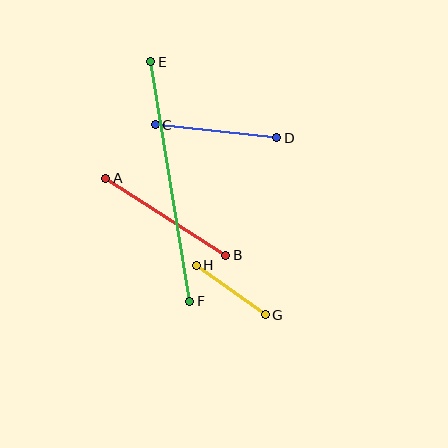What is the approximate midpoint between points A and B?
The midpoint is at approximately (166, 217) pixels.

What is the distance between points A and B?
The distance is approximately 143 pixels.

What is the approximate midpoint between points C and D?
The midpoint is at approximately (216, 131) pixels.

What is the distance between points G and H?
The distance is approximately 85 pixels.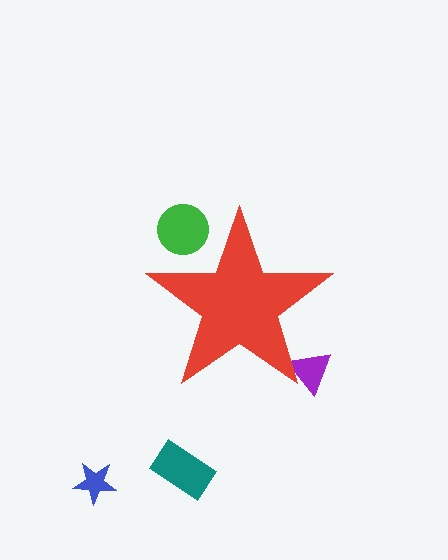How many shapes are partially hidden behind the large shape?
2 shapes are partially hidden.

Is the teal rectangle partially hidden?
No, the teal rectangle is fully visible.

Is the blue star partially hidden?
No, the blue star is fully visible.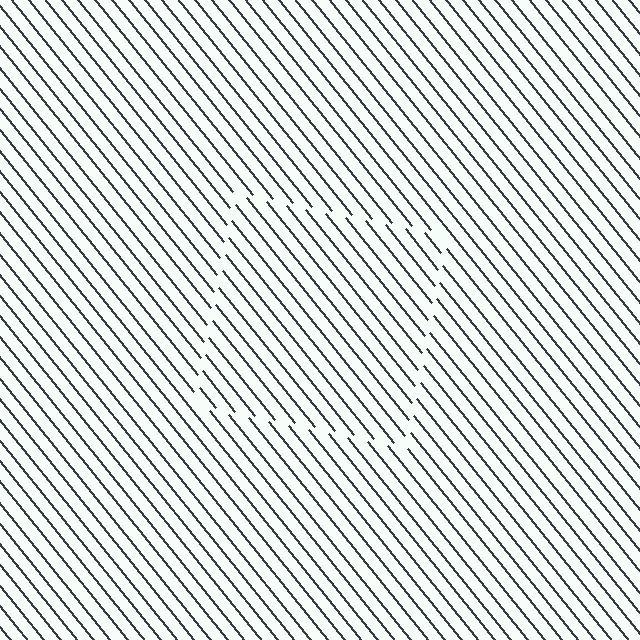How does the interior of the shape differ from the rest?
The interior of the shape contains the same grating, shifted by half a period — the contour is defined by the phase discontinuity where line-ends from the inner and outer gratings abut.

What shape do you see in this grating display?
An illusory square. The interior of the shape contains the same grating, shifted by half a period — the contour is defined by the phase discontinuity where line-ends from the inner and outer gratings abut.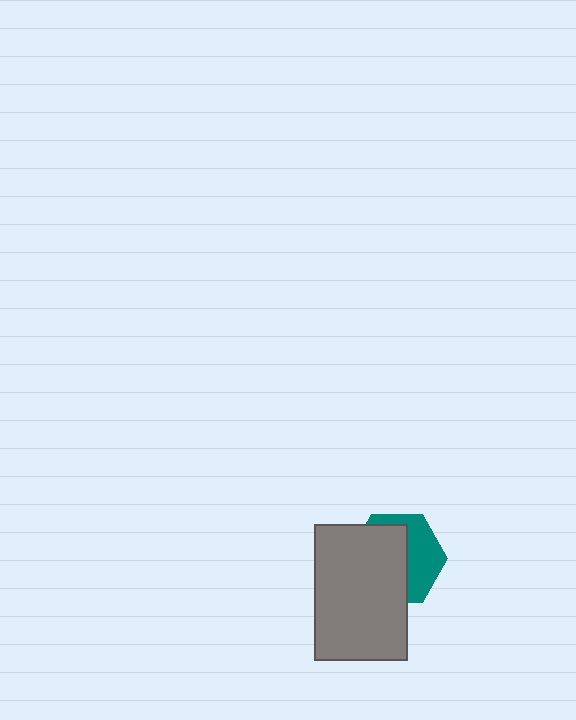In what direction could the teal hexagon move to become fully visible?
The teal hexagon could move right. That would shift it out from behind the gray rectangle entirely.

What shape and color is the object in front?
The object in front is a gray rectangle.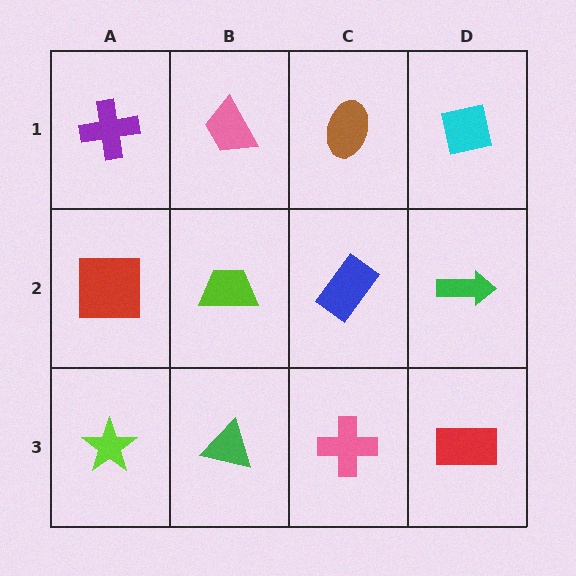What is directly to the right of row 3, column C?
A red rectangle.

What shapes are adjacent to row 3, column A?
A red square (row 2, column A), a green triangle (row 3, column B).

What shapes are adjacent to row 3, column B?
A lime trapezoid (row 2, column B), a lime star (row 3, column A), a pink cross (row 3, column C).